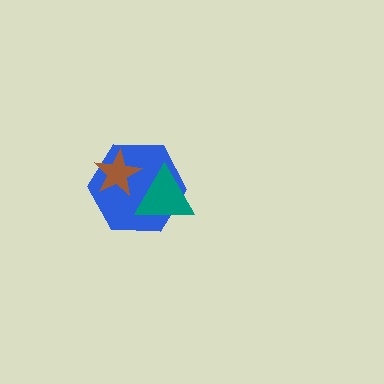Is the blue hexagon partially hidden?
Yes, it is partially covered by another shape.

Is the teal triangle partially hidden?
No, no other shape covers it.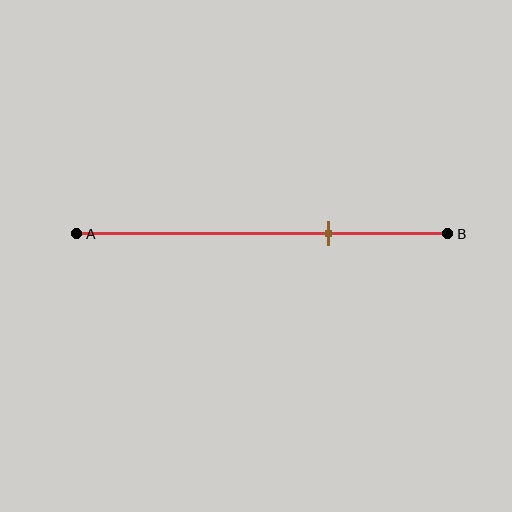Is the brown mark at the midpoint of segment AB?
No, the mark is at about 70% from A, not at the 50% midpoint.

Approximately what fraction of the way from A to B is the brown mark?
The brown mark is approximately 70% of the way from A to B.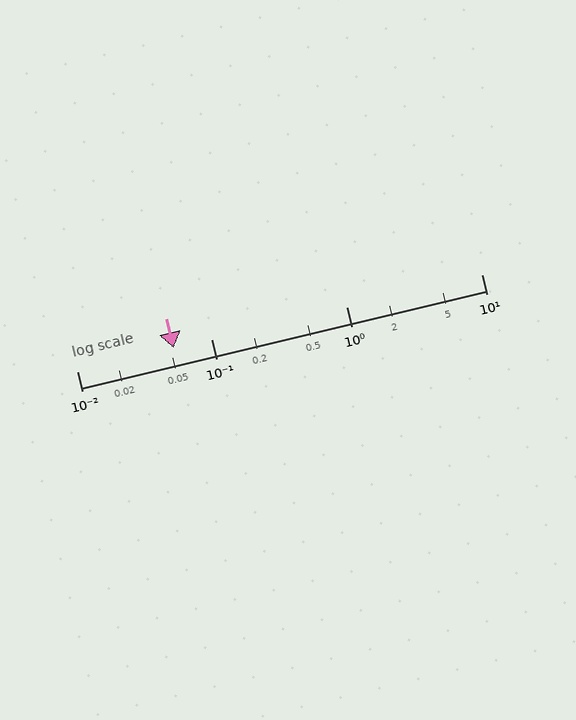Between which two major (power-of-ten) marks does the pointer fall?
The pointer is between 0.01 and 0.1.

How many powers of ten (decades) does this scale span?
The scale spans 3 decades, from 0.01 to 10.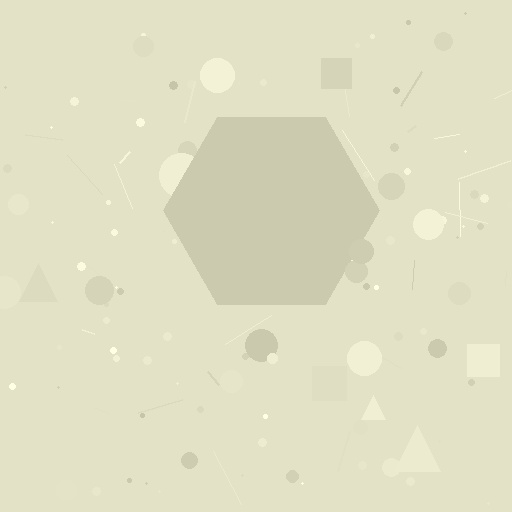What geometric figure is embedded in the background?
A hexagon is embedded in the background.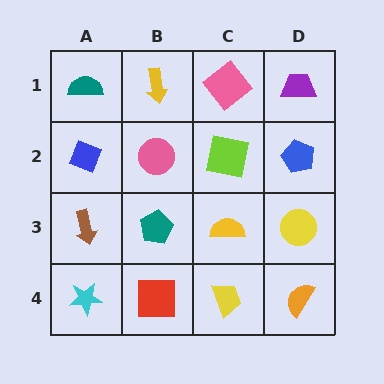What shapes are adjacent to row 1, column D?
A blue pentagon (row 2, column D), a pink diamond (row 1, column C).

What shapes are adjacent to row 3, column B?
A pink circle (row 2, column B), a red square (row 4, column B), a brown arrow (row 3, column A), a yellow semicircle (row 3, column C).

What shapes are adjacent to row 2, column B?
A yellow arrow (row 1, column B), a teal pentagon (row 3, column B), a blue diamond (row 2, column A), a lime square (row 2, column C).